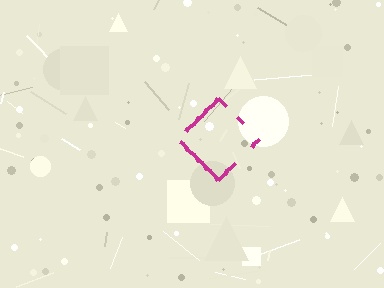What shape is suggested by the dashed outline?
The dashed outline suggests a diamond.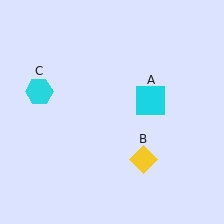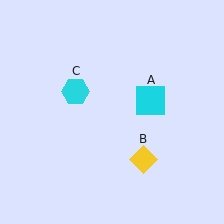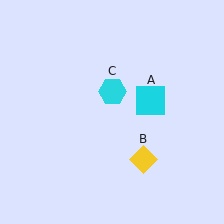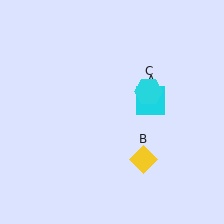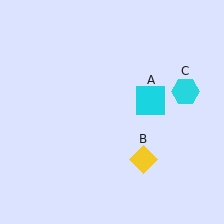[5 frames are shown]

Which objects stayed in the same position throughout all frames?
Cyan square (object A) and yellow diamond (object B) remained stationary.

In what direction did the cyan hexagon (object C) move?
The cyan hexagon (object C) moved right.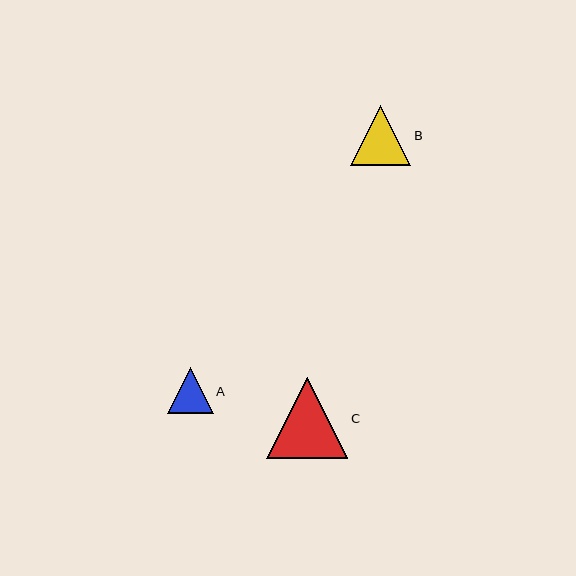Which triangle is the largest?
Triangle C is the largest with a size of approximately 81 pixels.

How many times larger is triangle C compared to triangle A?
Triangle C is approximately 1.8 times the size of triangle A.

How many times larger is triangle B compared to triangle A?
Triangle B is approximately 1.3 times the size of triangle A.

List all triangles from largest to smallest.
From largest to smallest: C, B, A.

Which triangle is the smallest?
Triangle A is the smallest with a size of approximately 46 pixels.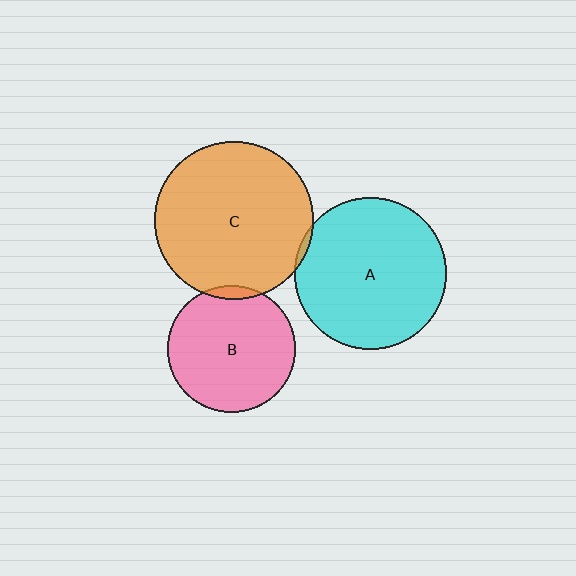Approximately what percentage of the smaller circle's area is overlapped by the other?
Approximately 5%.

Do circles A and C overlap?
Yes.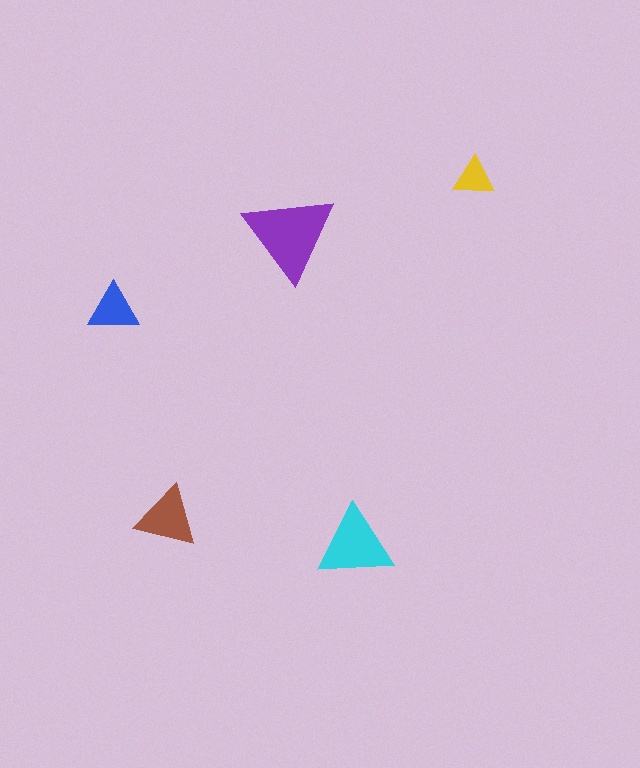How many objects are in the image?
There are 5 objects in the image.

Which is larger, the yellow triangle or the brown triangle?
The brown one.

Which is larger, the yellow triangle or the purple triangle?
The purple one.